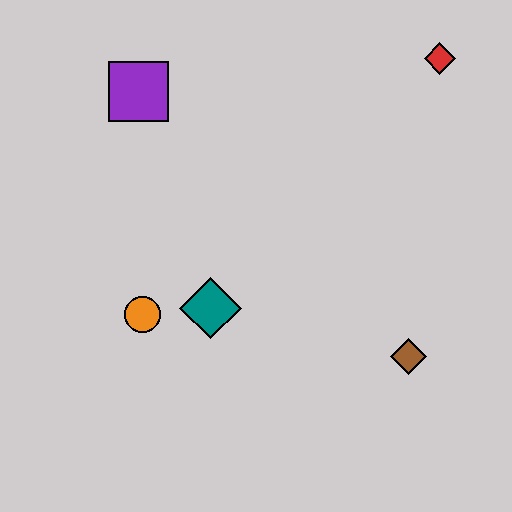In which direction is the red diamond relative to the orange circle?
The red diamond is to the right of the orange circle.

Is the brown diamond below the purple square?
Yes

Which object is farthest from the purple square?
The brown diamond is farthest from the purple square.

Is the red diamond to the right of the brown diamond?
Yes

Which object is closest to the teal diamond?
The orange circle is closest to the teal diamond.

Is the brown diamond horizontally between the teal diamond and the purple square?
No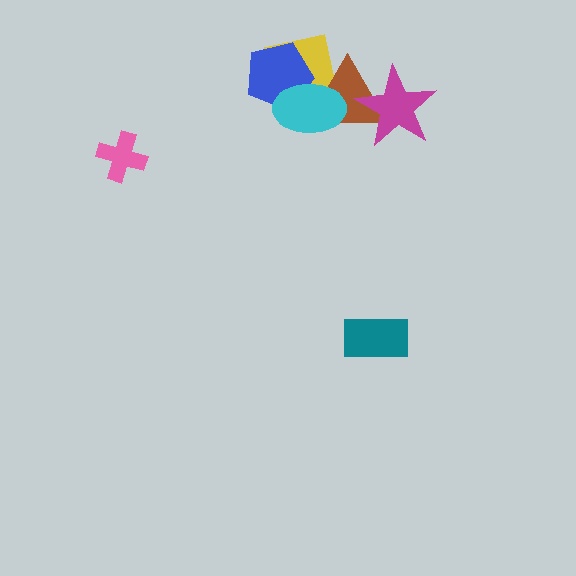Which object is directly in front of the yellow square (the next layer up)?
The blue pentagon is directly in front of the yellow square.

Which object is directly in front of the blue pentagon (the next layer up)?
The brown triangle is directly in front of the blue pentagon.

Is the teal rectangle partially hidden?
No, no other shape covers it.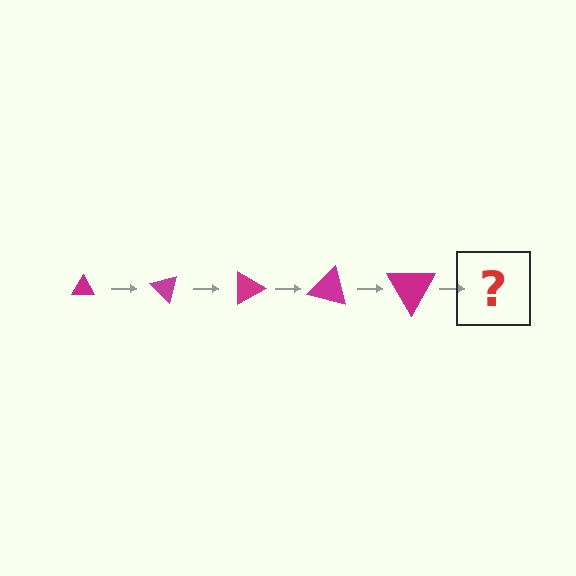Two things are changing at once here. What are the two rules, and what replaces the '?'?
The two rules are that the triangle grows larger each step and it rotates 45 degrees each step. The '?' should be a triangle, larger than the previous one and rotated 225 degrees from the start.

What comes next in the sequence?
The next element should be a triangle, larger than the previous one and rotated 225 degrees from the start.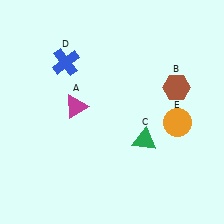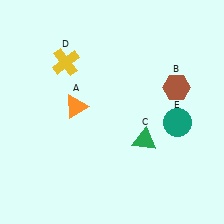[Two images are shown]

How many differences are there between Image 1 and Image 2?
There are 3 differences between the two images.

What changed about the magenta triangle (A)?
In Image 1, A is magenta. In Image 2, it changed to orange.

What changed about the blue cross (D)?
In Image 1, D is blue. In Image 2, it changed to yellow.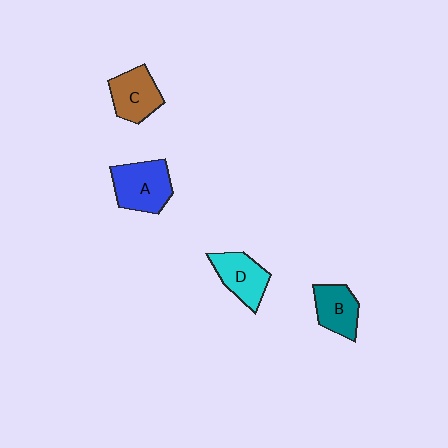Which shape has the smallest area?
Shape B (teal).